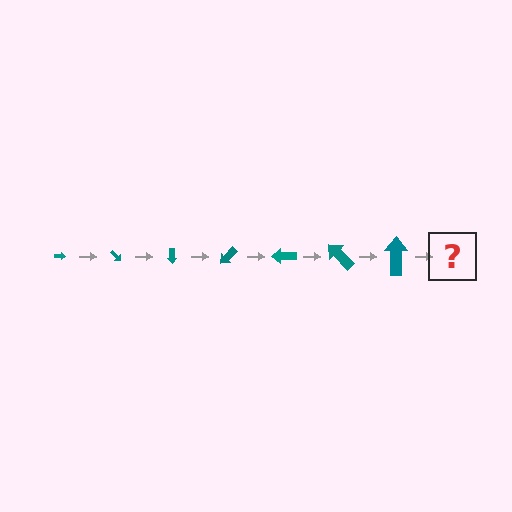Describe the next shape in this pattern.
It should be an arrow, larger than the previous one and rotated 315 degrees from the start.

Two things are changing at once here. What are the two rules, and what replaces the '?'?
The two rules are that the arrow grows larger each step and it rotates 45 degrees each step. The '?' should be an arrow, larger than the previous one and rotated 315 degrees from the start.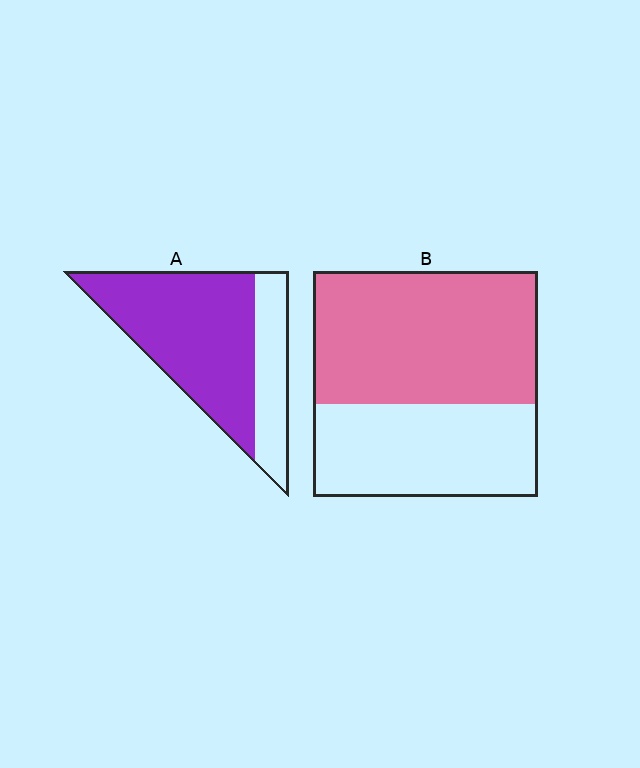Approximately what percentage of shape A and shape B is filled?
A is approximately 70% and B is approximately 60%.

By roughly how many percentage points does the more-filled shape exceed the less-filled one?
By roughly 15 percentage points (A over B).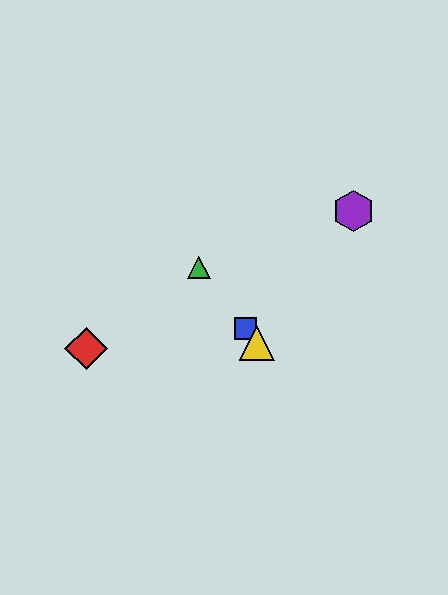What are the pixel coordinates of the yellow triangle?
The yellow triangle is at (257, 343).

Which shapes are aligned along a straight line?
The blue square, the green triangle, the yellow triangle are aligned along a straight line.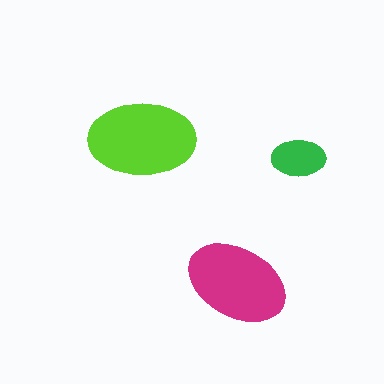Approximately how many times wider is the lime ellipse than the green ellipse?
About 2 times wider.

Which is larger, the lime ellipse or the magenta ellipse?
The lime one.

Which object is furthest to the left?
The lime ellipse is leftmost.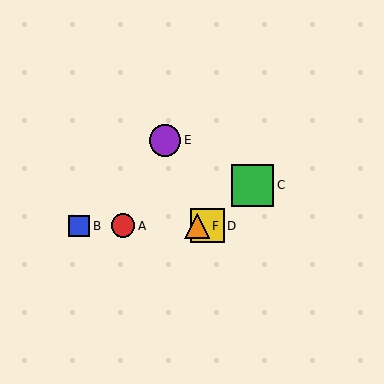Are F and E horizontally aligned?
No, F is at y≈226 and E is at y≈140.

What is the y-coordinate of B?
Object B is at y≈226.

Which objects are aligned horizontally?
Objects A, B, D, F are aligned horizontally.